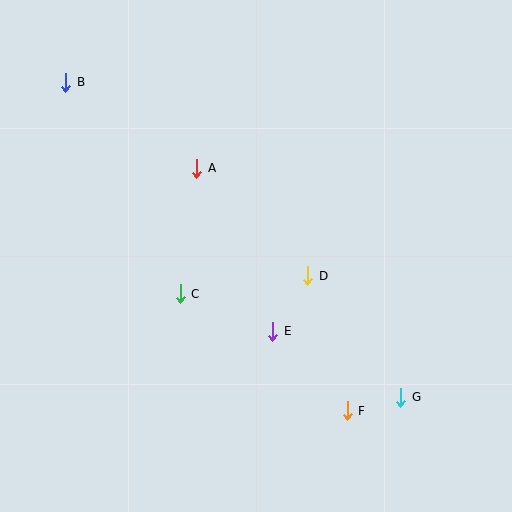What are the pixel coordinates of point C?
Point C is at (180, 294).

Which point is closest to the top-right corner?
Point D is closest to the top-right corner.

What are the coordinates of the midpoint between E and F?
The midpoint between E and F is at (310, 371).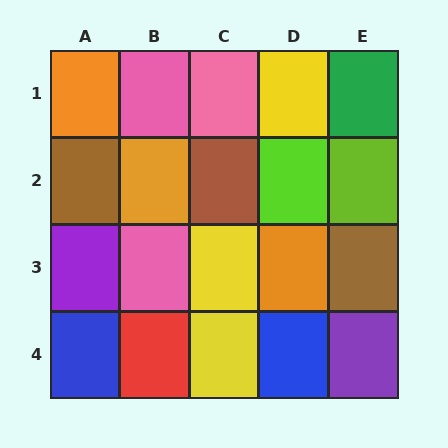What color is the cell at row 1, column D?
Yellow.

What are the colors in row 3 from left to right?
Purple, pink, yellow, orange, brown.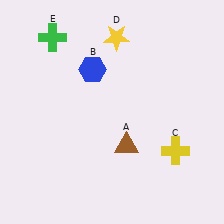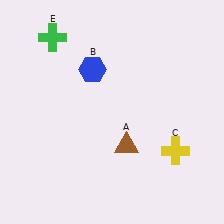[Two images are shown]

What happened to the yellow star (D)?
The yellow star (D) was removed in Image 2. It was in the top-right area of Image 1.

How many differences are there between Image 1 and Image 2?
There is 1 difference between the two images.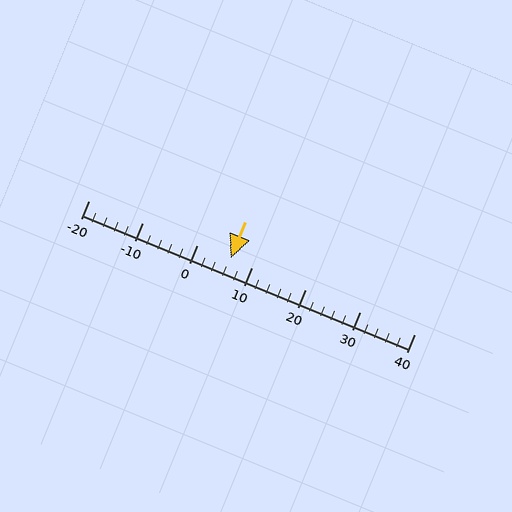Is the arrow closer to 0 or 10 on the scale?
The arrow is closer to 10.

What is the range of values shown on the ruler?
The ruler shows values from -20 to 40.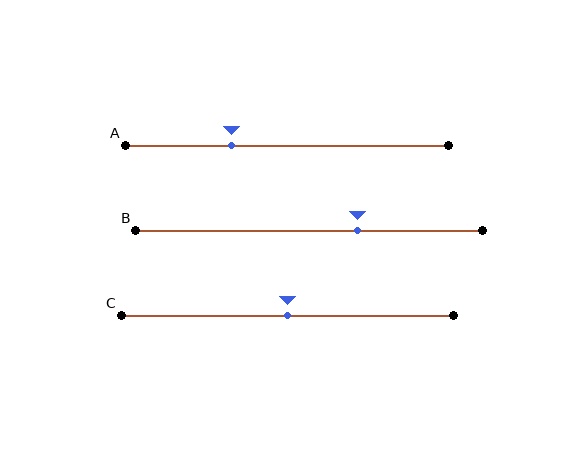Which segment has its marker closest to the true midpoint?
Segment C has its marker closest to the true midpoint.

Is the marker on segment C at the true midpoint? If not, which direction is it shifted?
Yes, the marker on segment C is at the true midpoint.